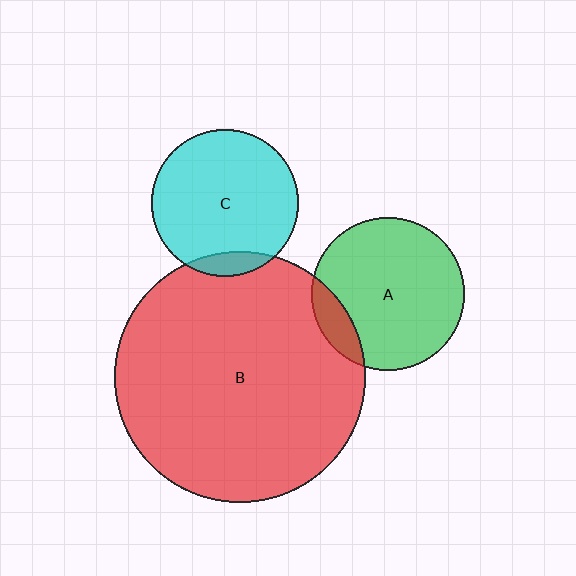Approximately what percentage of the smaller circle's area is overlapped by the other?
Approximately 10%.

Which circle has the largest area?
Circle B (red).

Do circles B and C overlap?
Yes.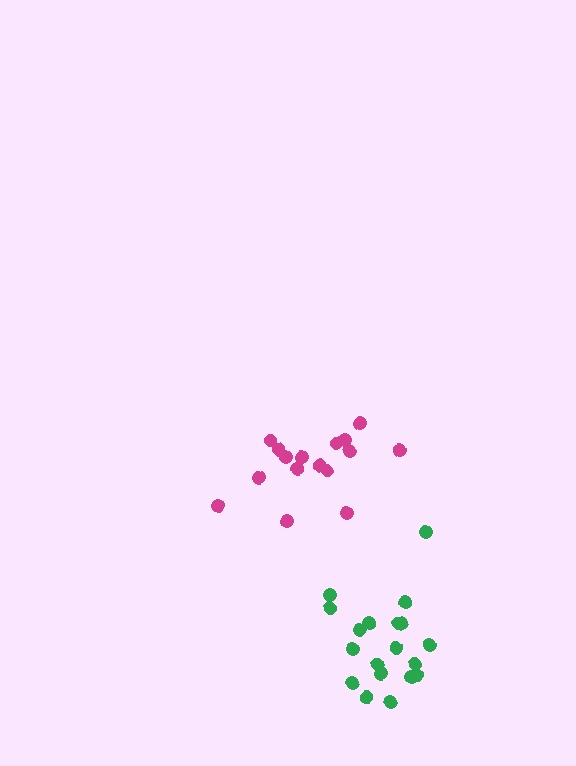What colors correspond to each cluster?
The clusters are colored: green, magenta.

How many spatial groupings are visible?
There are 2 spatial groupings.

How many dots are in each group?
Group 1: 19 dots, Group 2: 16 dots (35 total).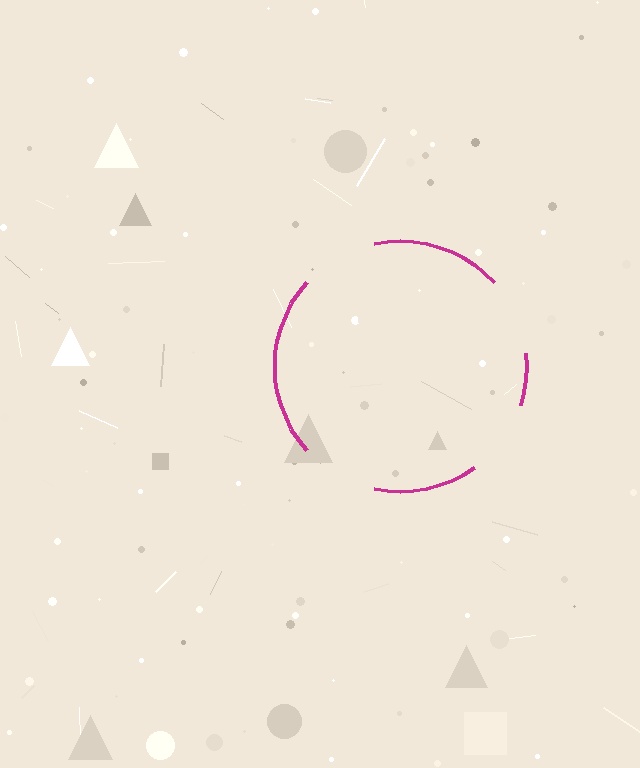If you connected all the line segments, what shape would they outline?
They would outline a circle.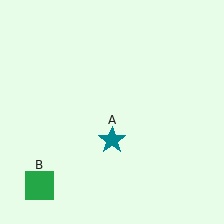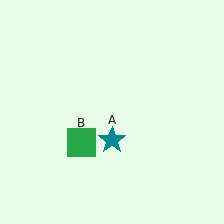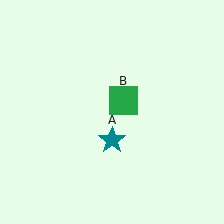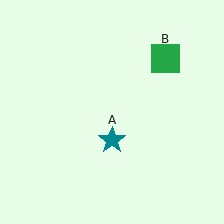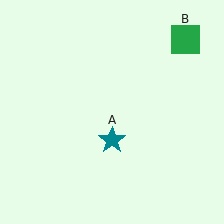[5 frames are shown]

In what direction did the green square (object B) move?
The green square (object B) moved up and to the right.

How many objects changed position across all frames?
1 object changed position: green square (object B).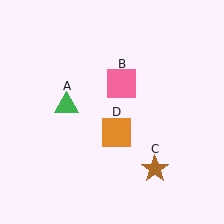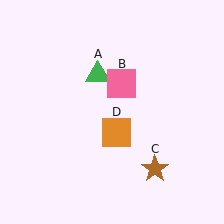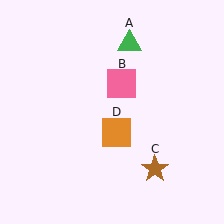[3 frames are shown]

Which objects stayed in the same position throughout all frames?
Pink square (object B) and brown star (object C) and orange square (object D) remained stationary.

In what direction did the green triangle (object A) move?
The green triangle (object A) moved up and to the right.